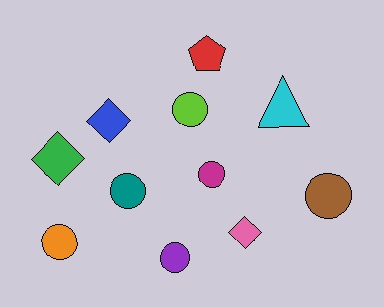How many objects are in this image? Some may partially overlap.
There are 11 objects.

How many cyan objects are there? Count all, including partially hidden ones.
There is 1 cyan object.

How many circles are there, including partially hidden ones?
There are 6 circles.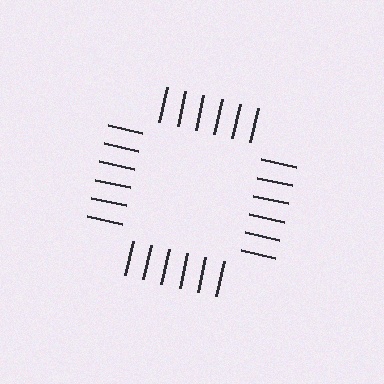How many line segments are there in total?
24 — 6 along each of the 4 edges.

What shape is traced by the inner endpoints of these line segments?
An illusory square — the line segments terminate on its edges but no continuous stroke is drawn.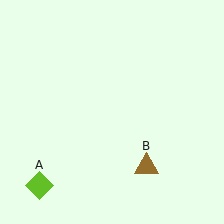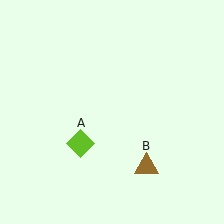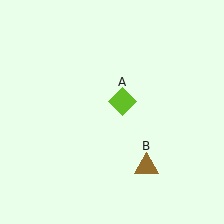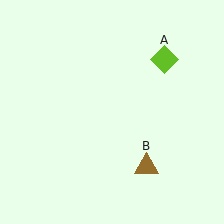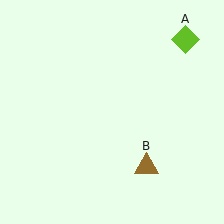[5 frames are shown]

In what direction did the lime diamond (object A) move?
The lime diamond (object A) moved up and to the right.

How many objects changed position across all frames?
1 object changed position: lime diamond (object A).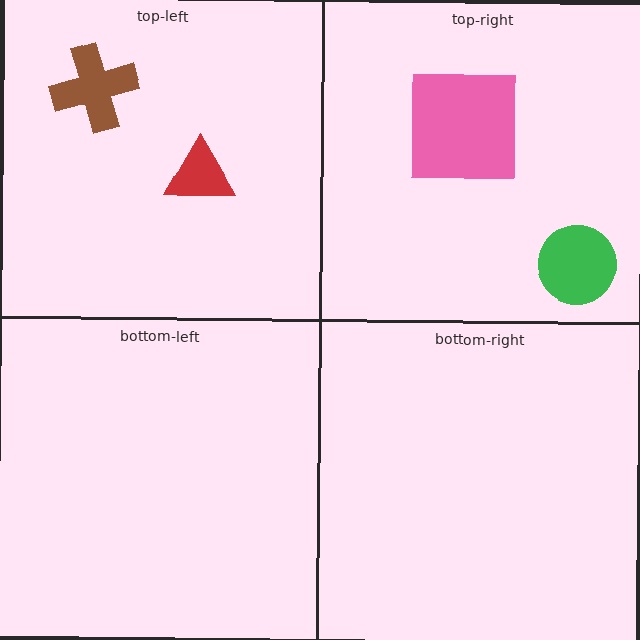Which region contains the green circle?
The top-right region.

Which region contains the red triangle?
The top-left region.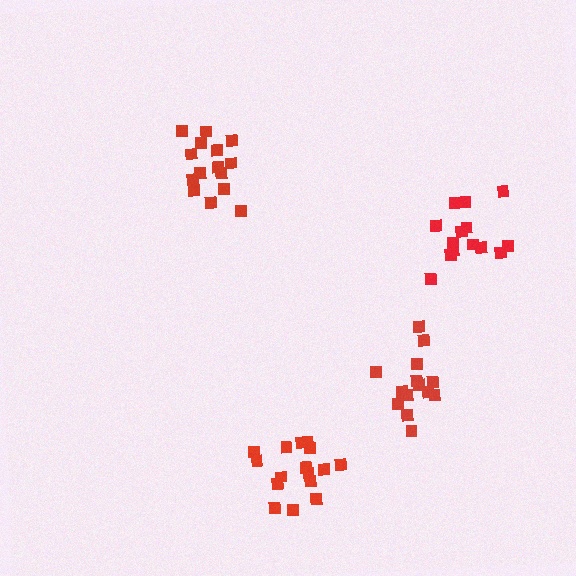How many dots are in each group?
Group 1: 14 dots, Group 2: 15 dots, Group 3: 14 dots, Group 4: 16 dots (59 total).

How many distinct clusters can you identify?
There are 4 distinct clusters.